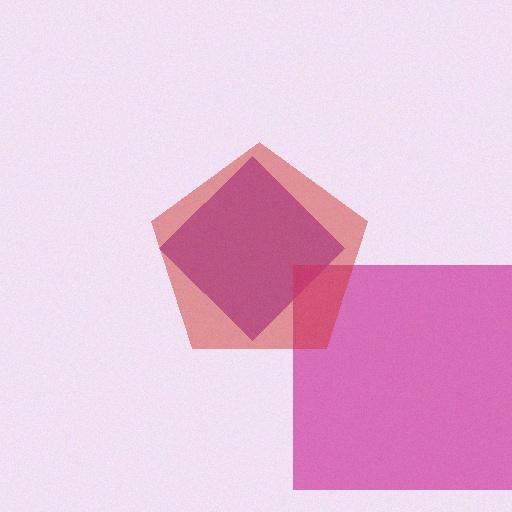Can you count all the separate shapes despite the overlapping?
Yes, there are 3 separate shapes.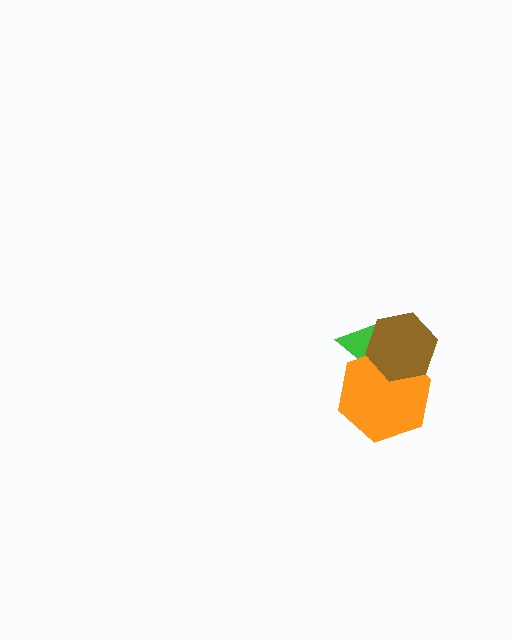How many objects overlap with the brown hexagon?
2 objects overlap with the brown hexagon.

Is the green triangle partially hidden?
Yes, it is partially covered by another shape.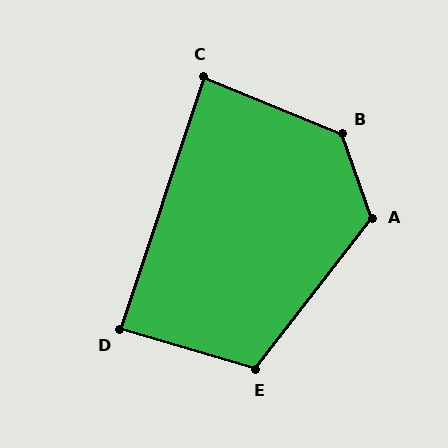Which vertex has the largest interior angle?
B, at approximately 132 degrees.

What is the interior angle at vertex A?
Approximately 122 degrees (obtuse).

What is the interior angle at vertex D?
Approximately 88 degrees (approximately right).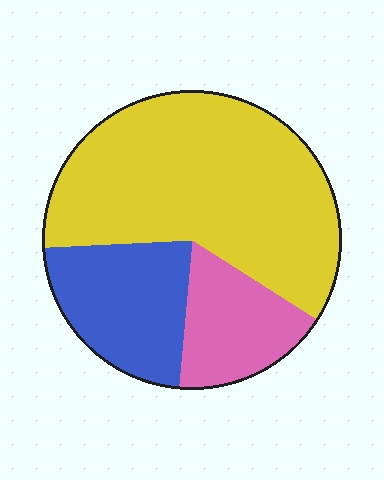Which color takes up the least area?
Pink, at roughly 15%.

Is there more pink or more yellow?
Yellow.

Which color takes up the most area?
Yellow, at roughly 60%.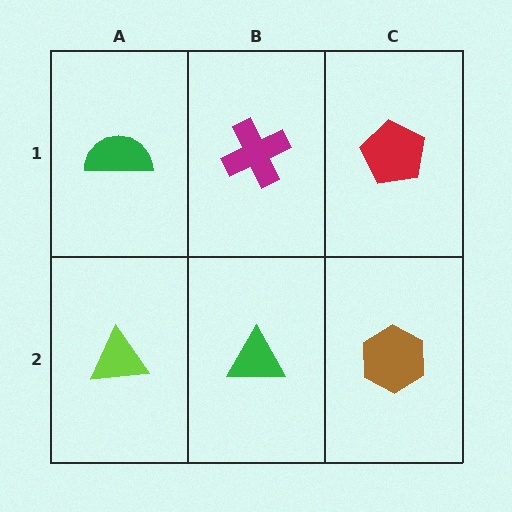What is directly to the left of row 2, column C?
A green triangle.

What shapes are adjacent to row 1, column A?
A lime triangle (row 2, column A), a magenta cross (row 1, column B).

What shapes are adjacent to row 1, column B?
A green triangle (row 2, column B), a green semicircle (row 1, column A), a red pentagon (row 1, column C).